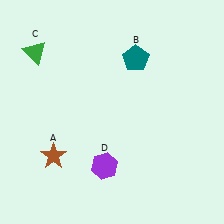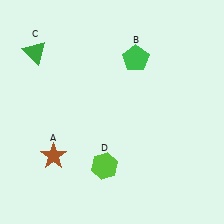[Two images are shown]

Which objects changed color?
B changed from teal to green. D changed from purple to lime.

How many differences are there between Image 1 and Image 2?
There are 2 differences between the two images.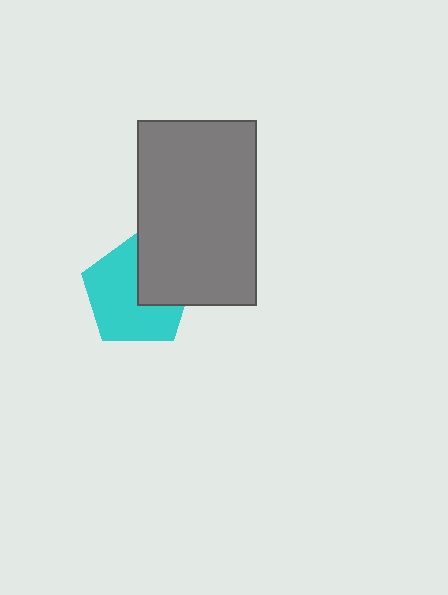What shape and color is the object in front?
The object in front is a gray rectangle.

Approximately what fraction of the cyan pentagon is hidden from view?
Roughly 33% of the cyan pentagon is hidden behind the gray rectangle.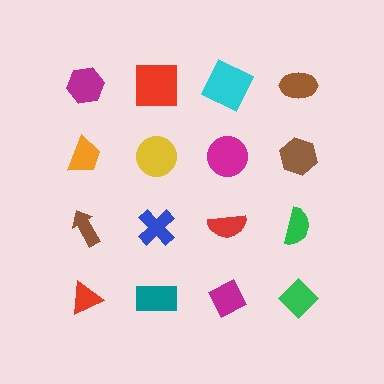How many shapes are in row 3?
4 shapes.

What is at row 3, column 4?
A green semicircle.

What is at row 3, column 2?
A blue cross.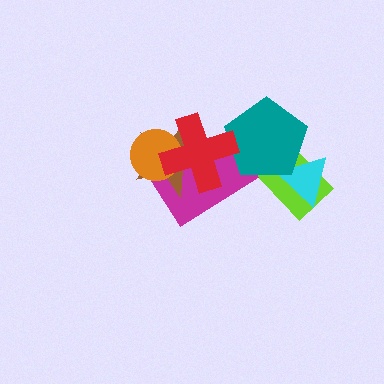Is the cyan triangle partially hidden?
Yes, it is partially covered by another shape.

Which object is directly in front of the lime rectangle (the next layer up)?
The cyan triangle is directly in front of the lime rectangle.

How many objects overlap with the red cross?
4 objects overlap with the red cross.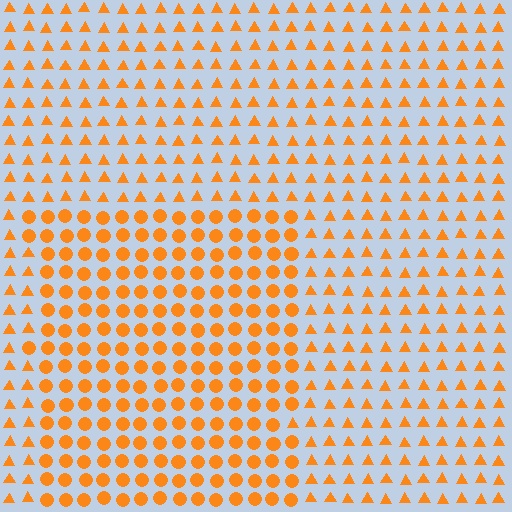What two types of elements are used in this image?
The image uses circles inside the rectangle region and triangles outside it.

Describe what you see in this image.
The image is filled with small orange elements arranged in a uniform grid. A rectangle-shaped region contains circles, while the surrounding area contains triangles. The boundary is defined purely by the change in element shape.